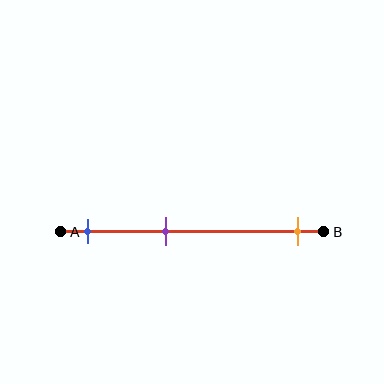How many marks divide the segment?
There are 3 marks dividing the segment.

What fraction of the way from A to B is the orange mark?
The orange mark is approximately 90% (0.9) of the way from A to B.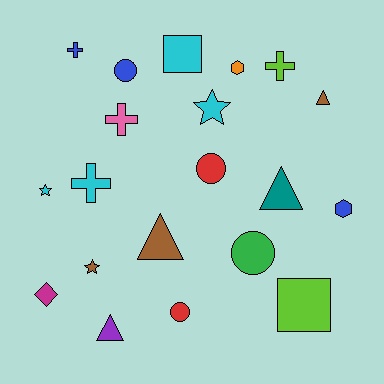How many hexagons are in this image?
There are 2 hexagons.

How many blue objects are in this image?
There are 3 blue objects.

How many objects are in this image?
There are 20 objects.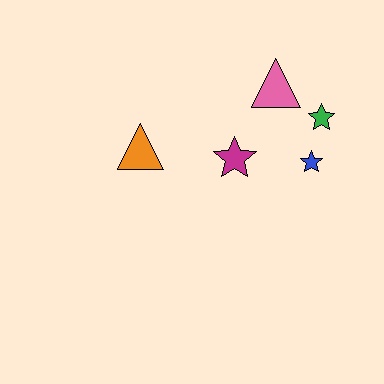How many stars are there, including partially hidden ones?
There are 3 stars.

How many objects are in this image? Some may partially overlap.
There are 5 objects.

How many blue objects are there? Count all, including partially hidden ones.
There is 1 blue object.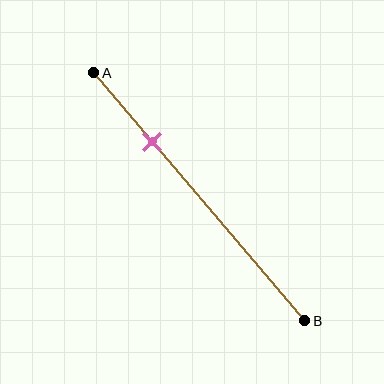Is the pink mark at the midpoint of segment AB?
No, the mark is at about 30% from A, not at the 50% midpoint.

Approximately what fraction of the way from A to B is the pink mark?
The pink mark is approximately 30% of the way from A to B.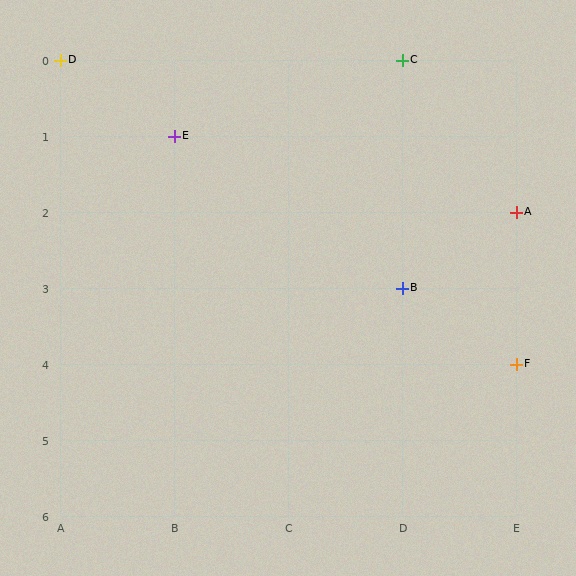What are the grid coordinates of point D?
Point D is at grid coordinates (A, 0).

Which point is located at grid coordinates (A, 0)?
Point D is at (A, 0).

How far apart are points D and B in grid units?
Points D and B are 3 columns and 3 rows apart (about 4.2 grid units diagonally).